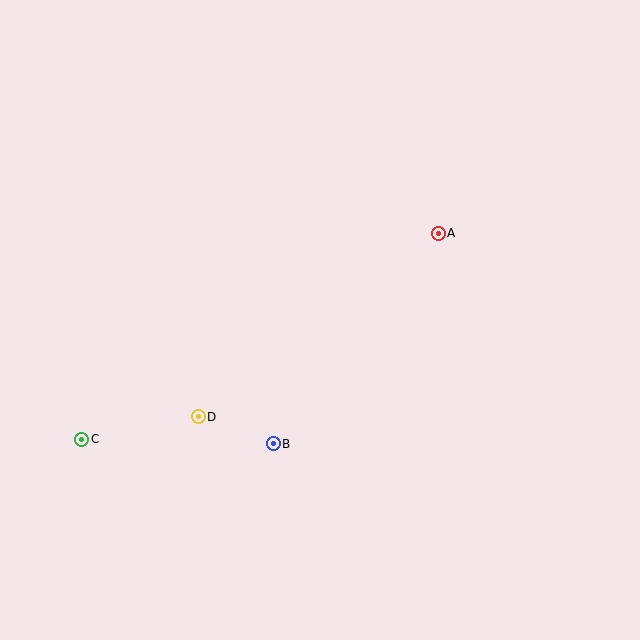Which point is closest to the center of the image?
Point B at (273, 444) is closest to the center.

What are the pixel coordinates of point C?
Point C is at (82, 439).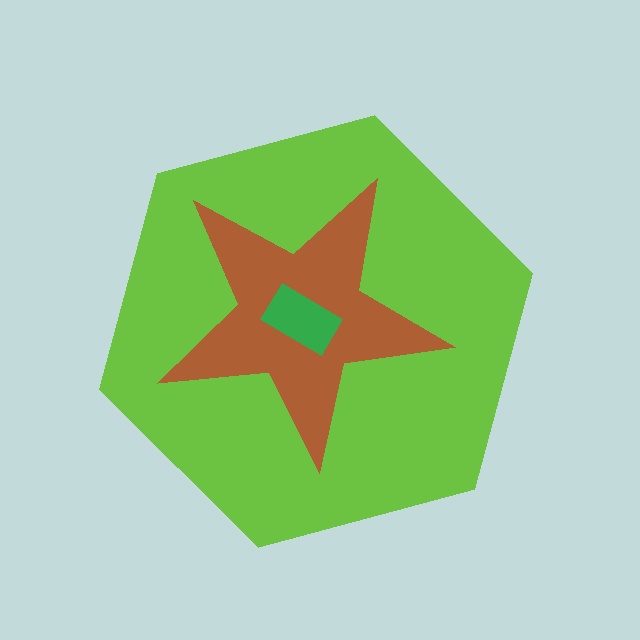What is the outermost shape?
The lime hexagon.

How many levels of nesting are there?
3.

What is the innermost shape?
The green rectangle.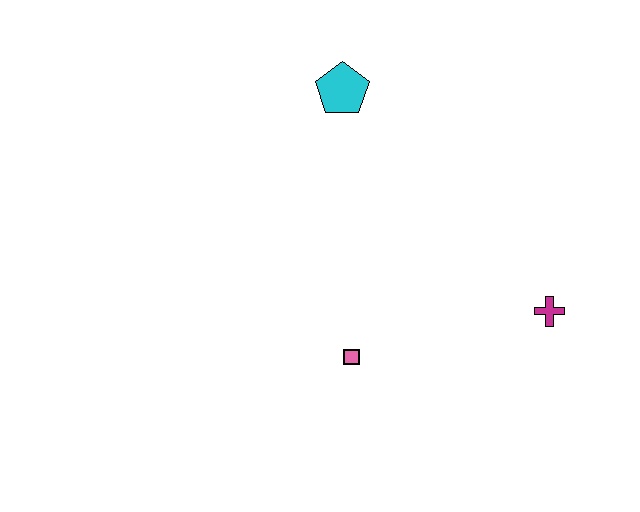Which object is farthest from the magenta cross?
The cyan pentagon is farthest from the magenta cross.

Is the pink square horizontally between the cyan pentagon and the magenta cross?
Yes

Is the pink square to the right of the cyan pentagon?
Yes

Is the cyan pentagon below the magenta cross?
No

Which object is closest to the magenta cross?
The pink square is closest to the magenta cross.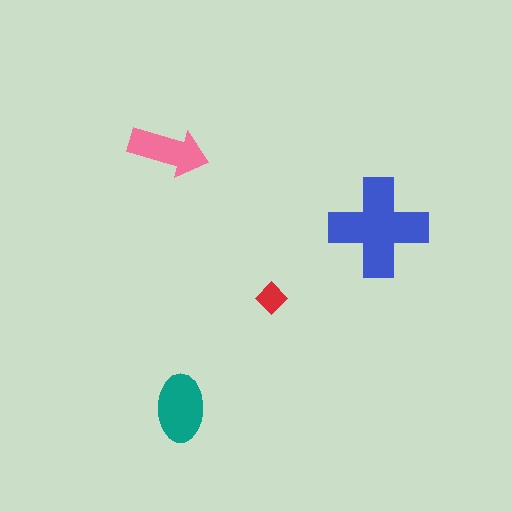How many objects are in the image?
There are 4 objects in the image.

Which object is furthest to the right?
The blue cross is rightmost.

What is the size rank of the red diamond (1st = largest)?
4th.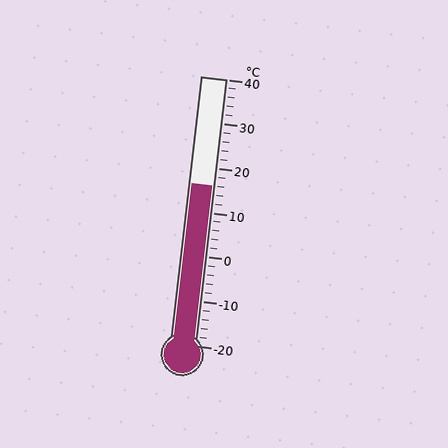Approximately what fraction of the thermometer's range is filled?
The thermometer is filled to approximately 60% of its range.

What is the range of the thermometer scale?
The thermometer scale ranges from -20°C to 40°C.